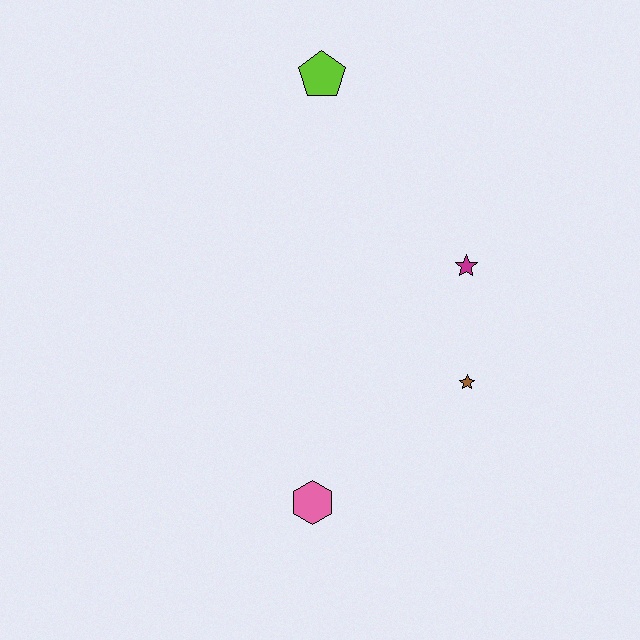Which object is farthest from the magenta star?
The pink hexagon is farthest from the magenta star.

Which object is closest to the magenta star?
The brown star is closest to the magenta star.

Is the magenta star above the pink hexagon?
Yes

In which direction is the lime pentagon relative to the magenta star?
The lime pentagon is above the magenta star.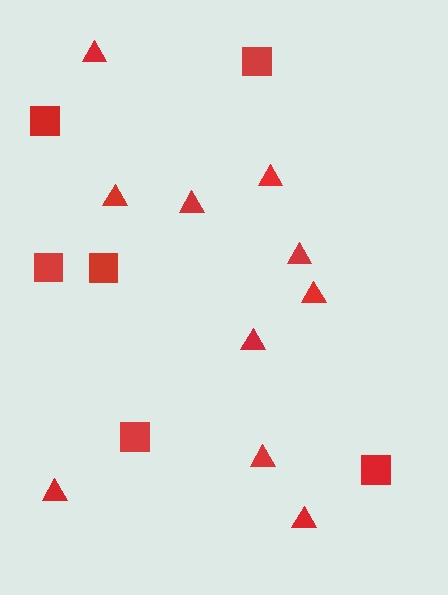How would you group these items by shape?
There are 2 groups: one group of squares (6) and one group of triangles (10).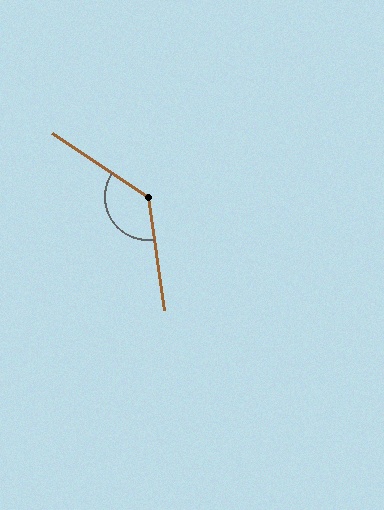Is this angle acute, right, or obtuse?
It is obtuse.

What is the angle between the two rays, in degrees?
Approximately 132 degrees.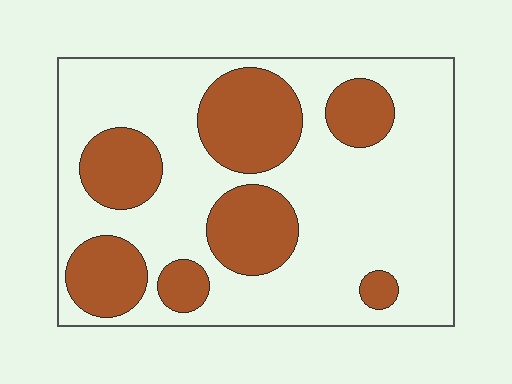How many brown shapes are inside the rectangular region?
7.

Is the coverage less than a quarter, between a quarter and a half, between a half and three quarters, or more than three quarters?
Between a quarter and a half.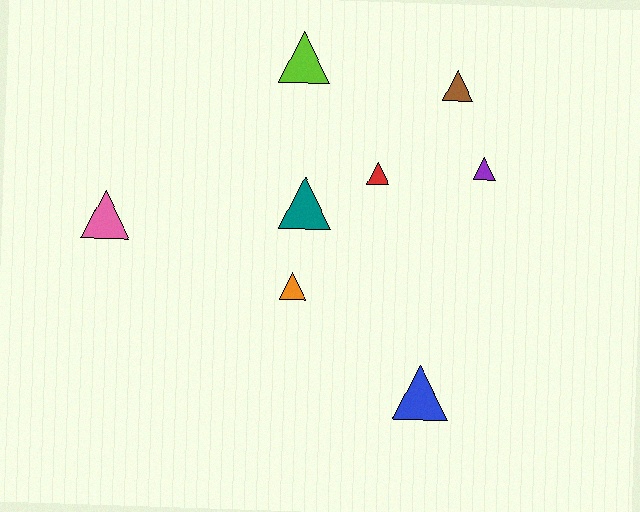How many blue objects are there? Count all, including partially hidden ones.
There is 1 blue object.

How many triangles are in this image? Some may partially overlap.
There are 8 triangles.